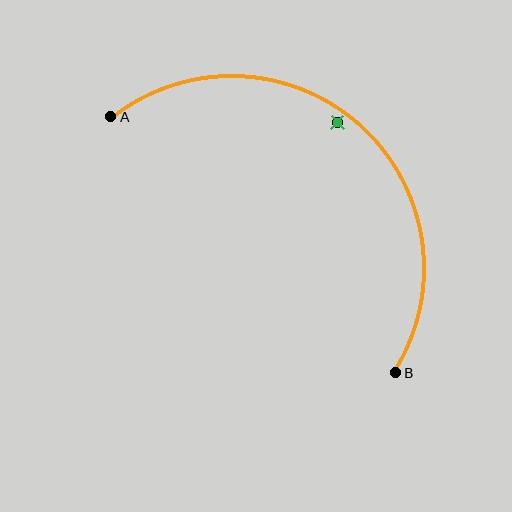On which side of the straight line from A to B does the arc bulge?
The arc bulges above and to the right of the straight line connecting A and B.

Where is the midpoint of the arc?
The arc midpoint is the point on the curve farthest from the straight line joining A and B. It sits above and to the right of that line.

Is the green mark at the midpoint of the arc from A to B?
No — the green mark does not lie on the arc at all. It sits slightly inside the curve.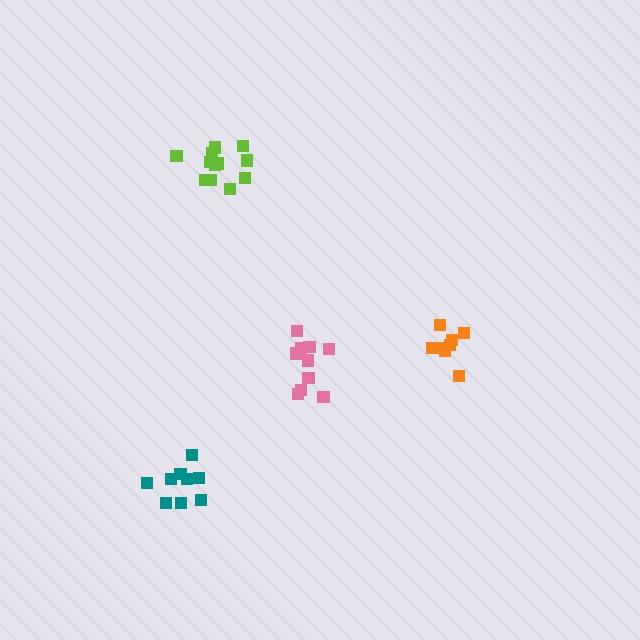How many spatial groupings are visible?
There are 4 spatial groupings.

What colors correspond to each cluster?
The clusters are colored: teal, orange, lime, pink.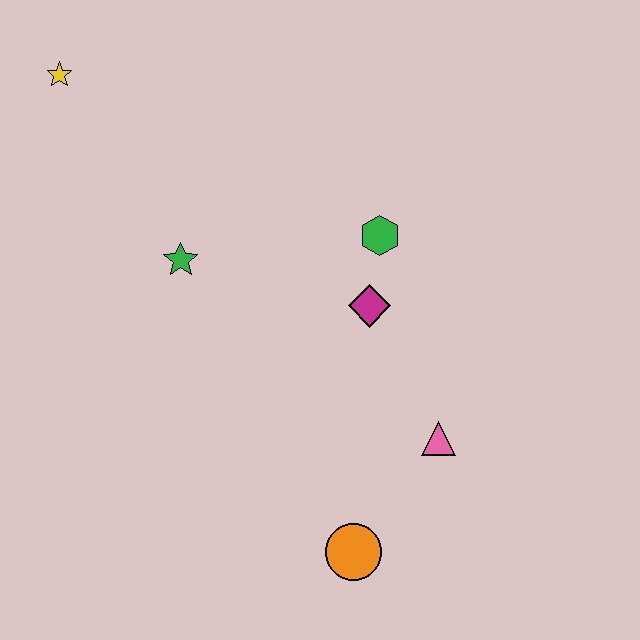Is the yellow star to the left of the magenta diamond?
Yes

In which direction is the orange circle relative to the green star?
The orange circle is below the green star.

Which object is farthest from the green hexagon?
The yellow star is farthest from the green hexagon.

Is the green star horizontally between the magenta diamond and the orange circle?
No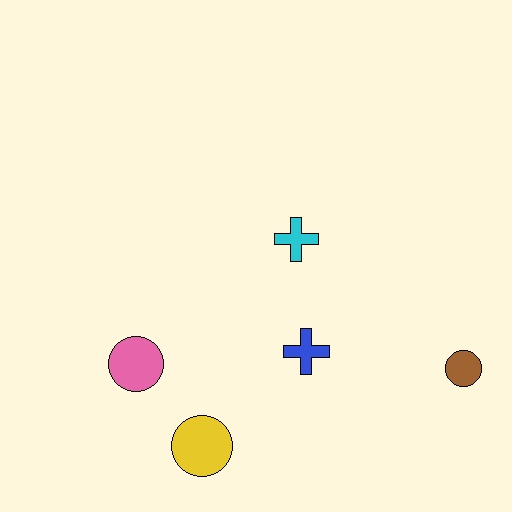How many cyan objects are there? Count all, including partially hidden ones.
There is 1 cyan object.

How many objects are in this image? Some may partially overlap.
There are 5 objects.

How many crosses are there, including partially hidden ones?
There are 2 crosses.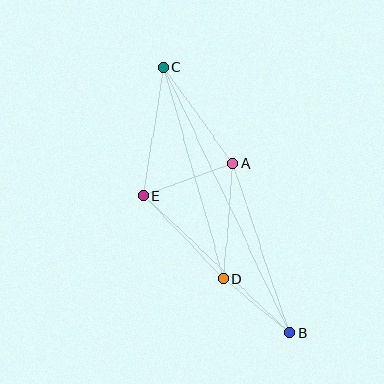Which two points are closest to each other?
Points B and D are closest to each other.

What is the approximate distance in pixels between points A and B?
The distance between A and B is approximately 178 pixels.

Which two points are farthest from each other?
Points B and C are farthest from each other.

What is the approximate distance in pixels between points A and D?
The distance between A and D is approximately 116 pixels.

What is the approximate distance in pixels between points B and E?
The distance between B and E is approximately 201 pixels.